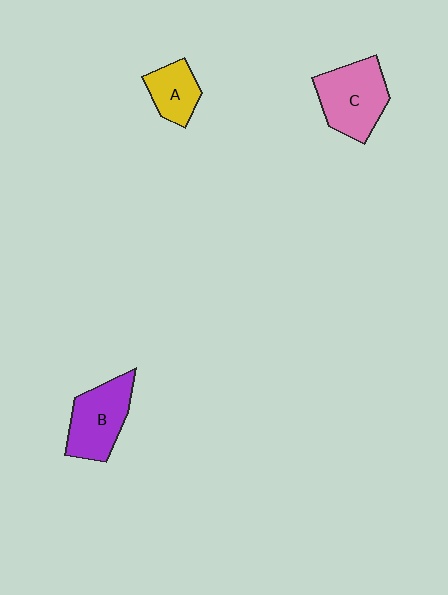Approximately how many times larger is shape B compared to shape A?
Approximately 1.6 times.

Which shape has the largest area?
Shape C (pink).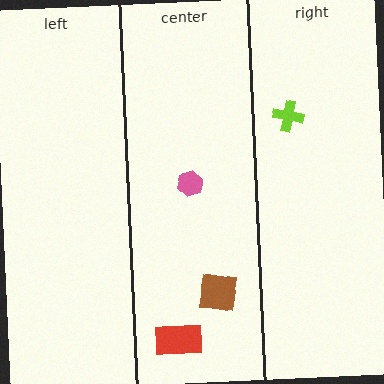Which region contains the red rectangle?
The center region.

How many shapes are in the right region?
1.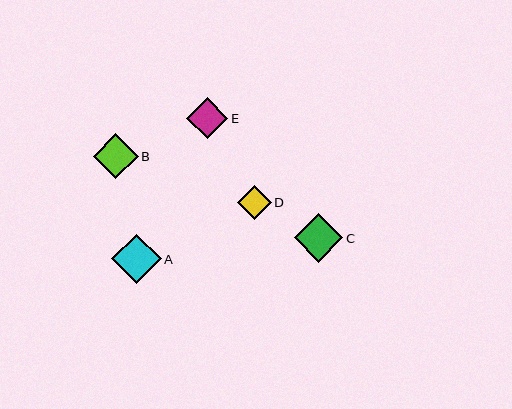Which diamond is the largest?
Diamond A is the largest with a size of approximately 50 pixels.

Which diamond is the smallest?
Diamond D is the smallest with a size of approximately 34 pixels.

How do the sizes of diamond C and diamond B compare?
Diamond C and diamond B are approximately the same size.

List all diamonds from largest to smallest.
From largest to smallest: A, C, B, E, D.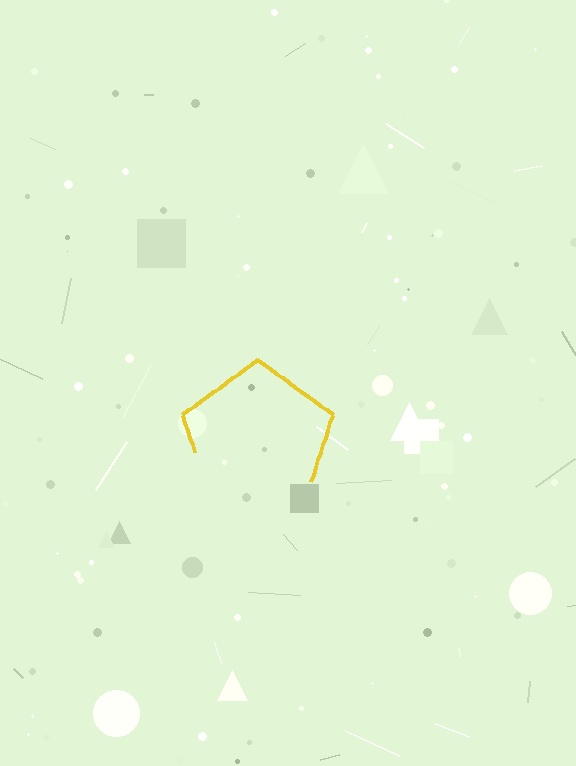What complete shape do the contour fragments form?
The contour fragments form a pentagon.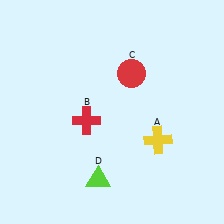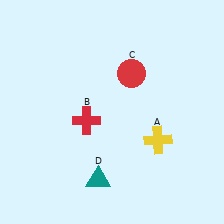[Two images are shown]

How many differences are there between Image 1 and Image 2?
There is 1 difference between the two images.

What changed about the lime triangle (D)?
In Image 1, D is lime. In Image 2, it changed to teal.